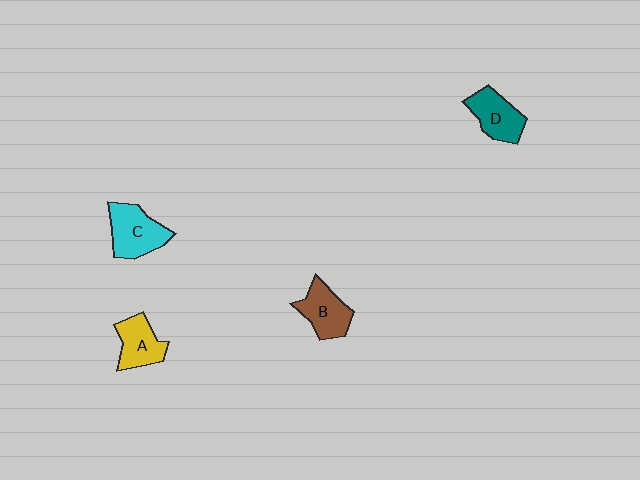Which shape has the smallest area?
Shape A (yellow).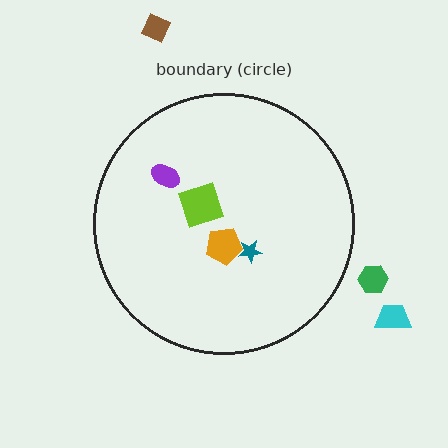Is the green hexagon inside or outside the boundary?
Outside.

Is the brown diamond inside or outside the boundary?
Outside.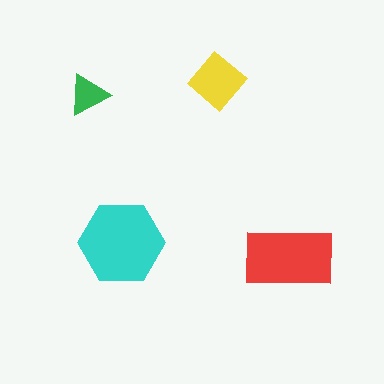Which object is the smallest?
The green triangle.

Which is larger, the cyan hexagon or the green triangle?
The cyan hexagon.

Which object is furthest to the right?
The red rectangle is rightmost.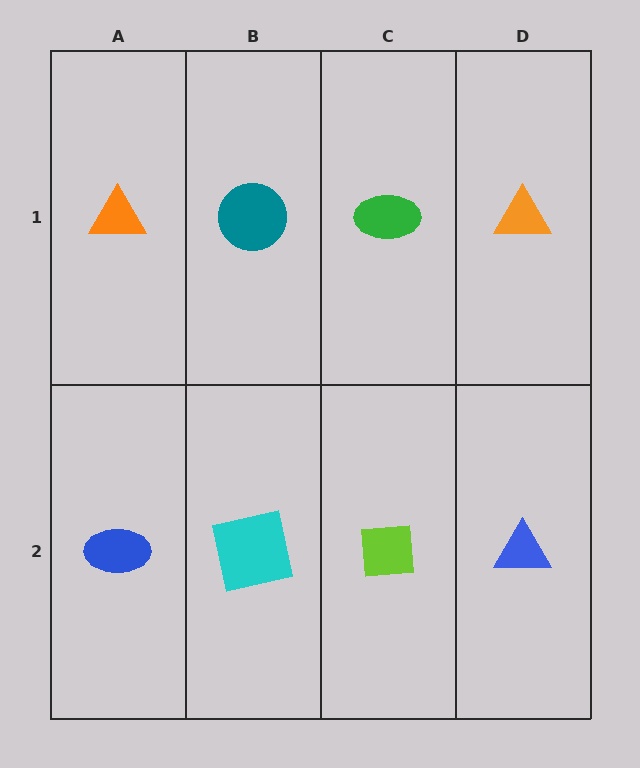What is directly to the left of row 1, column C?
A teal circle.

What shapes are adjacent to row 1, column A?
A blue ellipse (row 2, column A), a teal circle (row 1, column B).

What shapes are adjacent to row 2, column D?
An orange triangle (row 1, column D), a lime square (row 2, column C).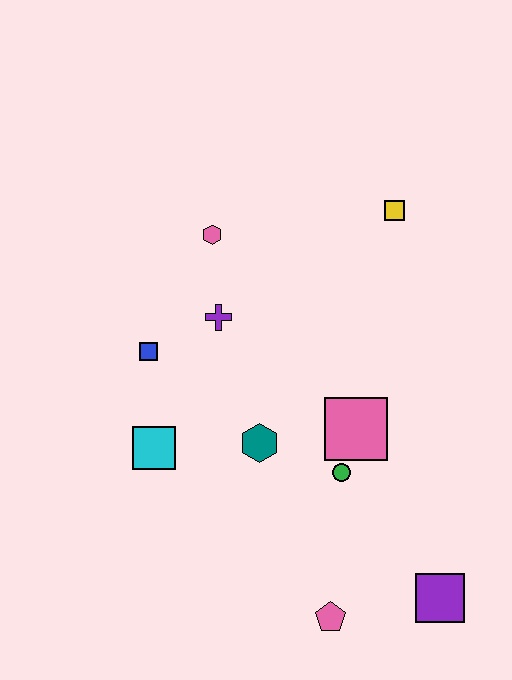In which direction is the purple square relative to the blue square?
The purple square is to the right of the blue square.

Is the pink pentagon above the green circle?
No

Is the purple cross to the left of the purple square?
Yes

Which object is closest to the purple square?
The pink pentagon is closest to the purple square.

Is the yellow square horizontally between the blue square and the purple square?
Yes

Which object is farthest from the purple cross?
The purple square is farthest from the purple cross.